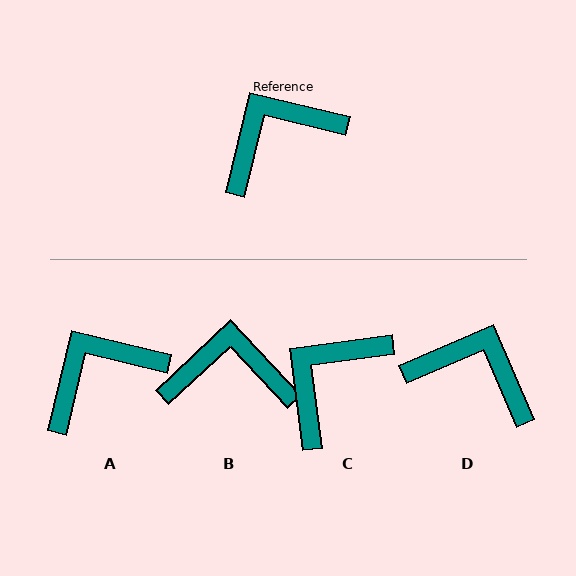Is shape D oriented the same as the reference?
No, it is off by about 53 degrees.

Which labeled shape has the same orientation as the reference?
A.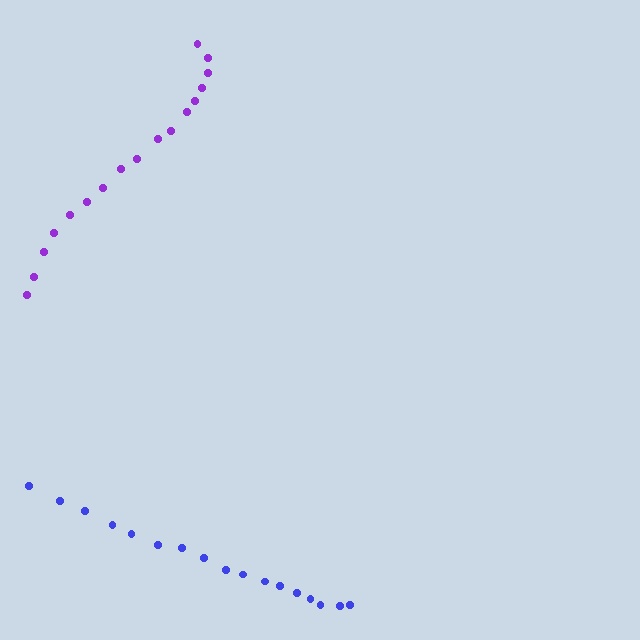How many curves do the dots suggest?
There are 2 distinct paths.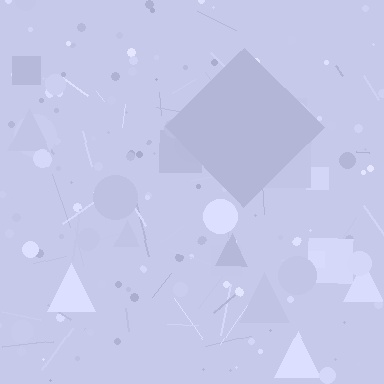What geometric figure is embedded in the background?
A diamond is embedded in the background.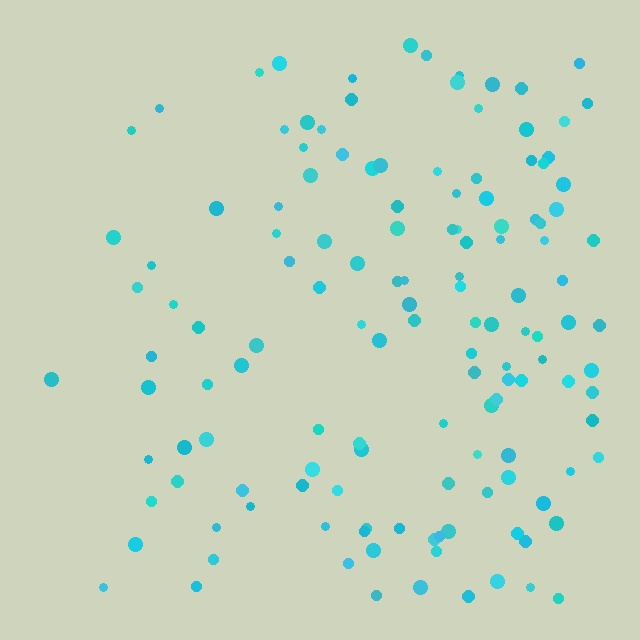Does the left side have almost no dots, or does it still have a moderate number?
Still a moderate number, just noticeably fewer than the right.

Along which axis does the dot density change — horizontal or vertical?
Horizontal.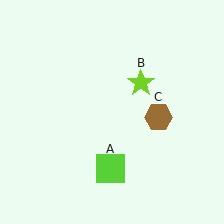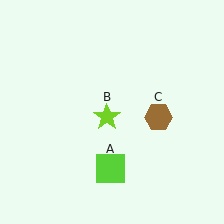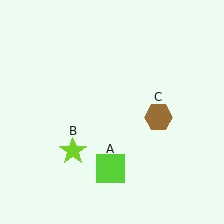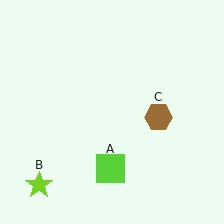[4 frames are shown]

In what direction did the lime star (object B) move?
The lime star (object B) moved down and to the left.